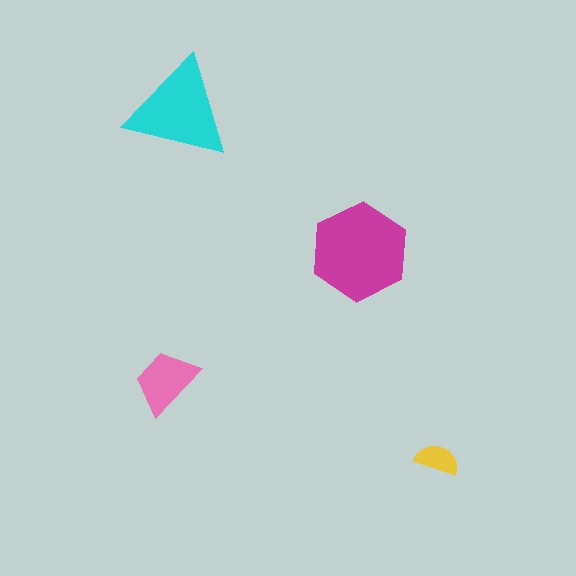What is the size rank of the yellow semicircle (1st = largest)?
4th.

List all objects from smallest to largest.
The yellow semicircle, the pink trapezoid, the cyan triangle, the magenta hexagon.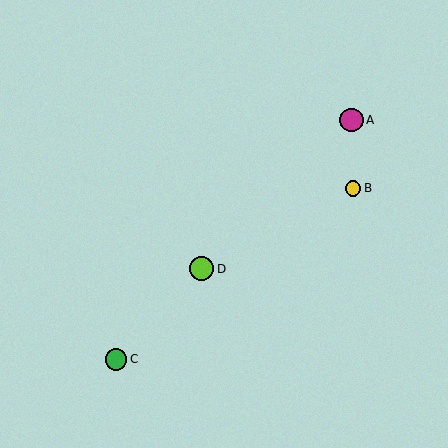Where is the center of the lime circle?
The center of the lime circle is at (202, 269).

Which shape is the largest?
The lime circle (labeled D) is the largest.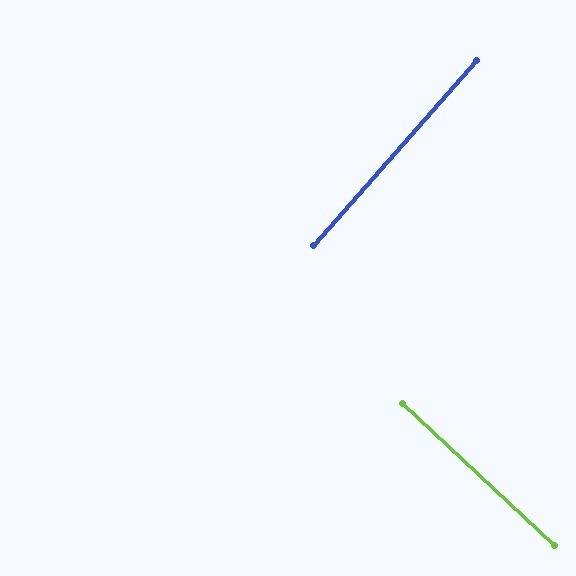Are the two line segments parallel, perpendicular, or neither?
Perpendicular — they meet at approximately 88°.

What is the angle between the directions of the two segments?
Approximately 88 degrees.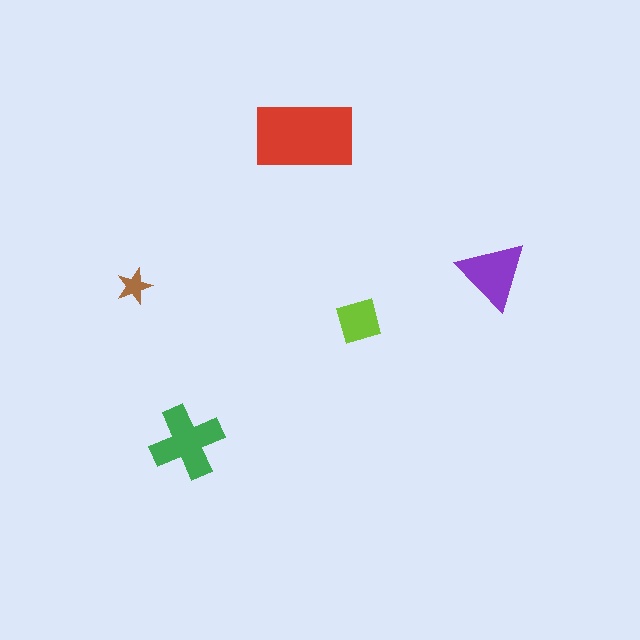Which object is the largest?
The red rectangle.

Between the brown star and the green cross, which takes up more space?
The green cross.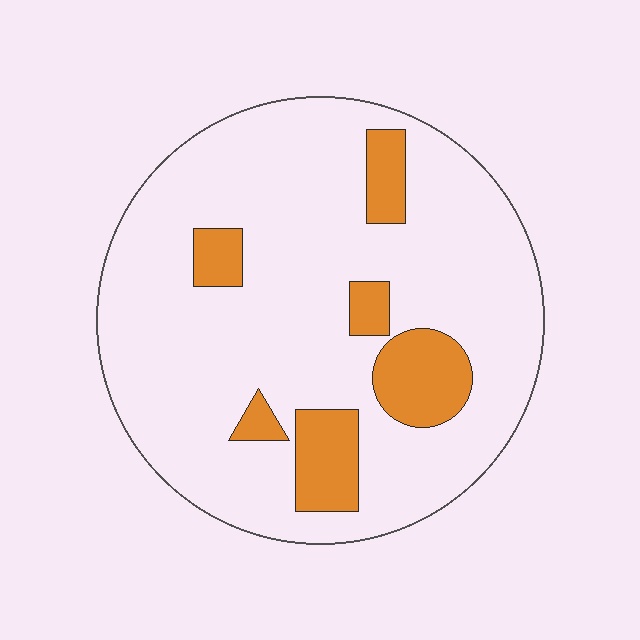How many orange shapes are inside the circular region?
6.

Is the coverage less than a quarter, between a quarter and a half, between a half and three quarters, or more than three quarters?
Less than a quarter.